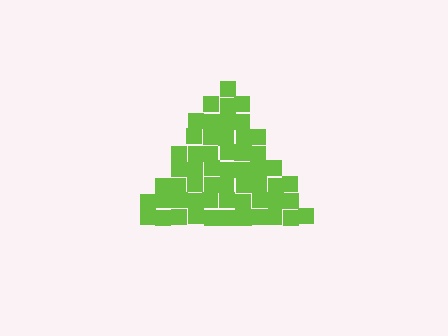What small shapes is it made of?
It is made of small squares.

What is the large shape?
The large shape is a triangle.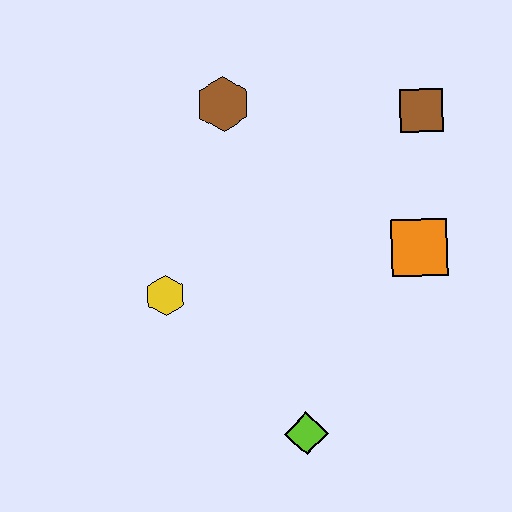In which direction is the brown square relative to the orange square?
The brown square is above the orange square.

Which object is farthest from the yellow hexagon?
The brown square is farthest from the yellow hexagon.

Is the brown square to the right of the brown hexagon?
Yes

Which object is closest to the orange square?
The brown square is closest to the orange square.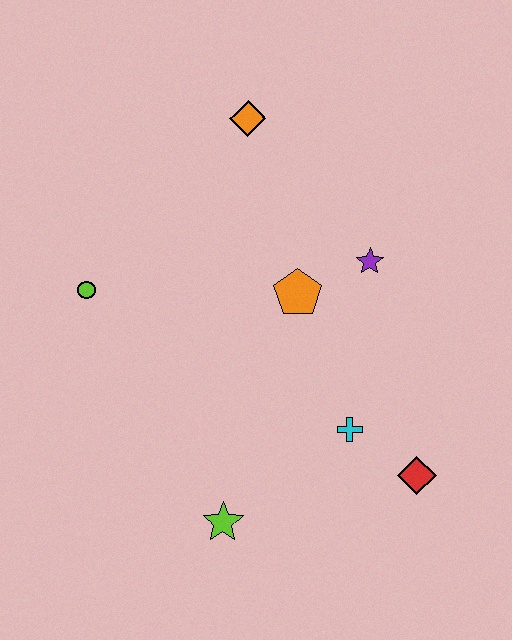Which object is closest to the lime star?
The cyan cross is closest to the lime star.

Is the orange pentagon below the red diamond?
No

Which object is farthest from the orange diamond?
The lime star is farthest from the orange diamond.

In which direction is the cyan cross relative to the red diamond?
The cyan cross is to the left of the red diamond.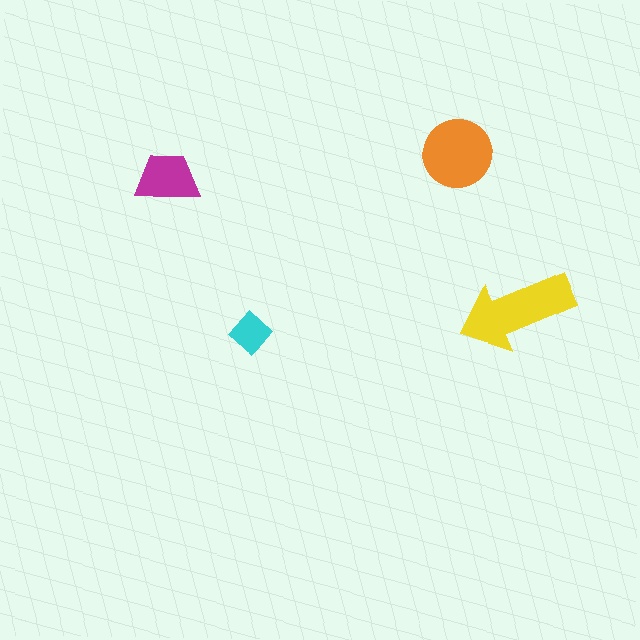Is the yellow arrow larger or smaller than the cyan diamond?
Larger.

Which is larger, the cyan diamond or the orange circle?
The orange circle.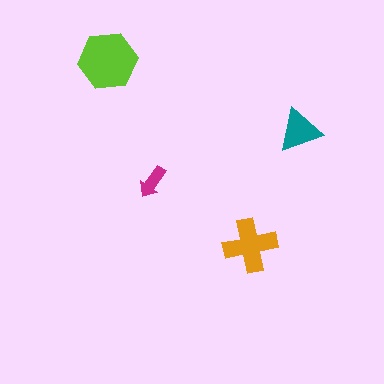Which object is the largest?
The lime hexagon.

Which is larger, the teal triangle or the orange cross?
The orange cross.